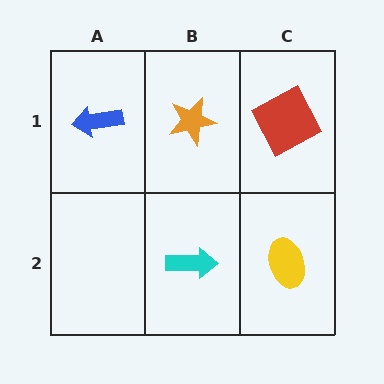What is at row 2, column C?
A yellow ellipse.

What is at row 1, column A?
A blue arrow.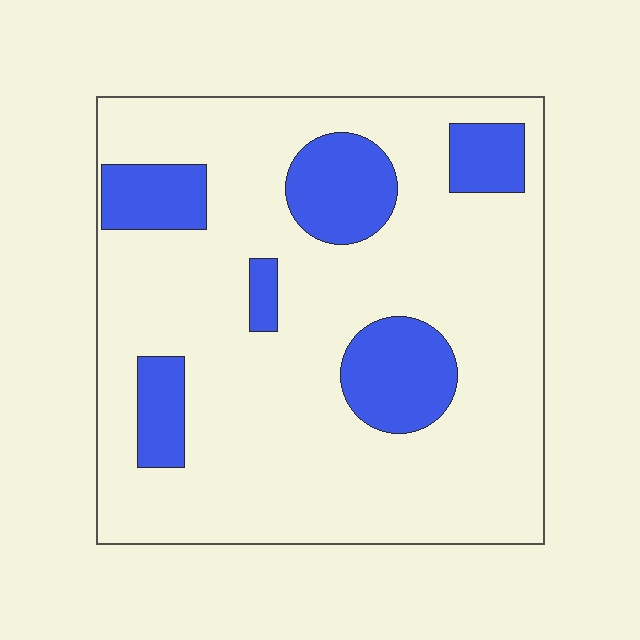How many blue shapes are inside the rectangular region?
6.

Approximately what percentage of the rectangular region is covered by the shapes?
Approximately 20%.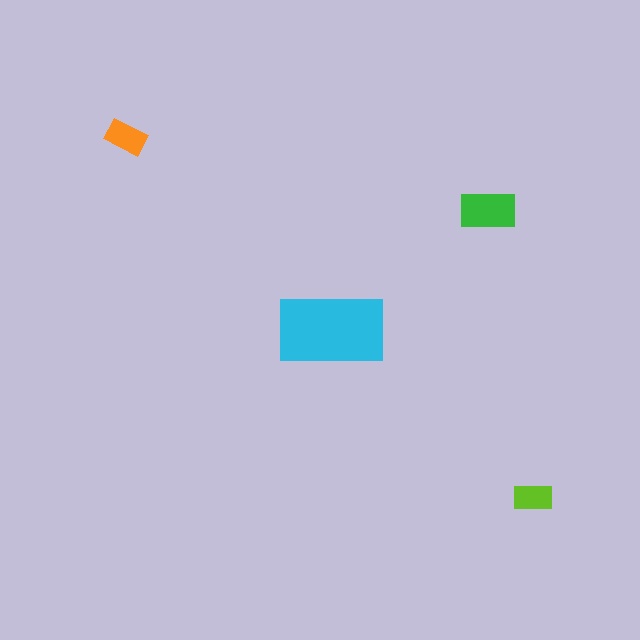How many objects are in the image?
There are 4 objects in the image.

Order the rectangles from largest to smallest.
the cyan one, the green one, the orange one, the lime one.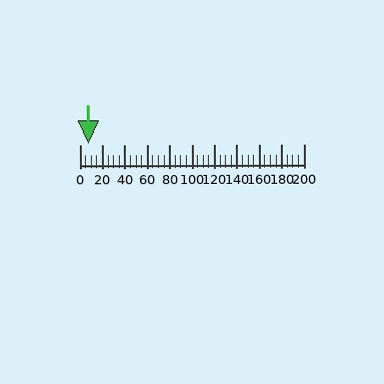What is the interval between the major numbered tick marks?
The major tick marks are spaced 20 units apart.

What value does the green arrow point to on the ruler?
The green arrow points to approximately 8.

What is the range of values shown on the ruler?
The ruler shows values from 0 to 200.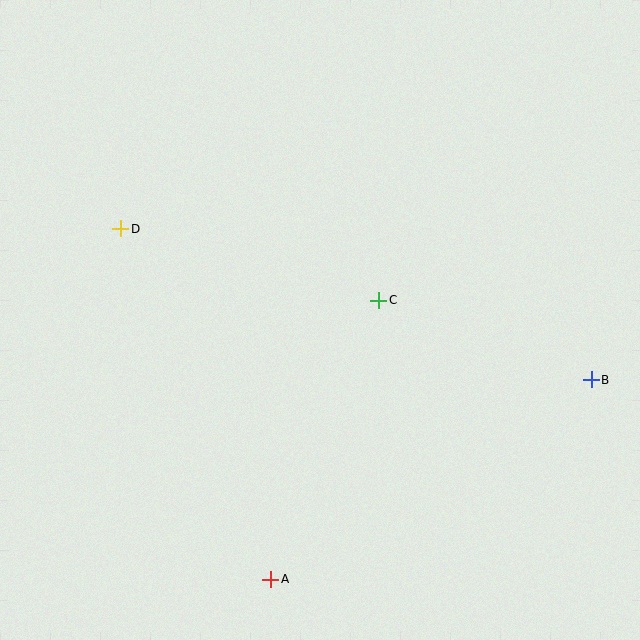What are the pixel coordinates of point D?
Point D is at (121, 229).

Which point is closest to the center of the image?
Point C at (379, 300) is closest to the center.